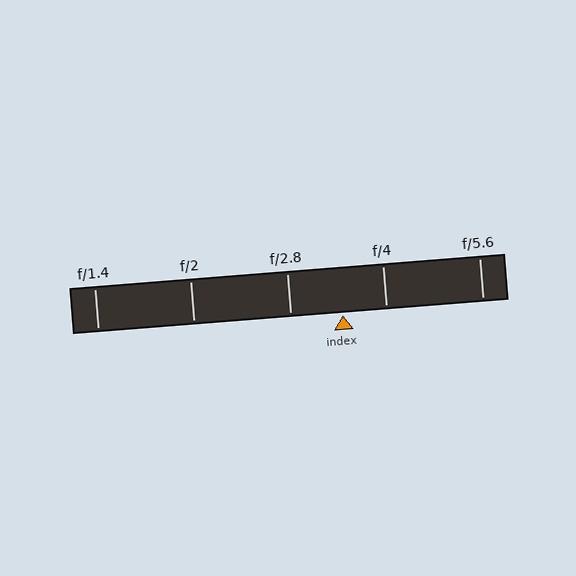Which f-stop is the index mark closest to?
The index mark is closest to f/4.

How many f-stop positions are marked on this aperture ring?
There are 5 f-stop positions marked.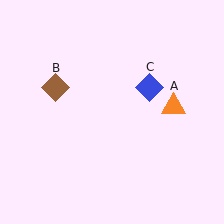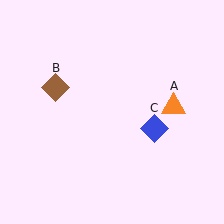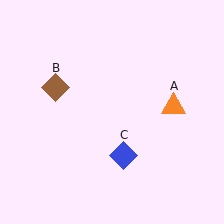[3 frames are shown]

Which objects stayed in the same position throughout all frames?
Orange triangle (object A) and brown diamond (object B) remained stationary.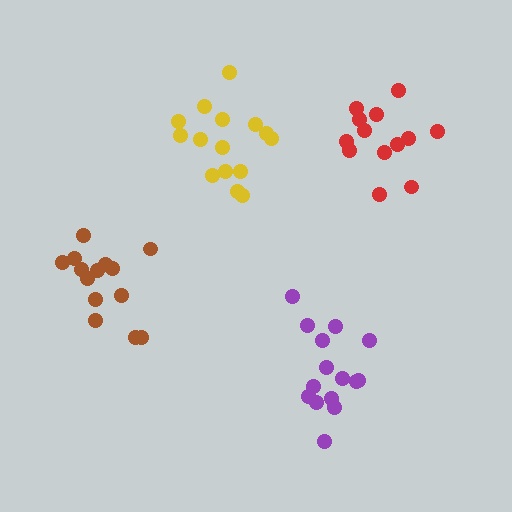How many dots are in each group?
Group 1: 13 dots, Group 2: 14 dots, Group 3: 15 dots, Group 4: 15 dots (57 total).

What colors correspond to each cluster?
The clusters are colored: red, brown, yellow, purple.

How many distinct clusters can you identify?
There are 4 distinct clusters.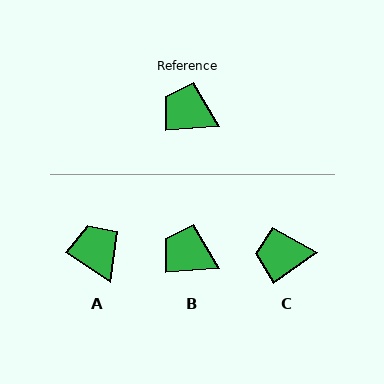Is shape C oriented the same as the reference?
No, it is off by about 30 degrees.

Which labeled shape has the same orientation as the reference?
B.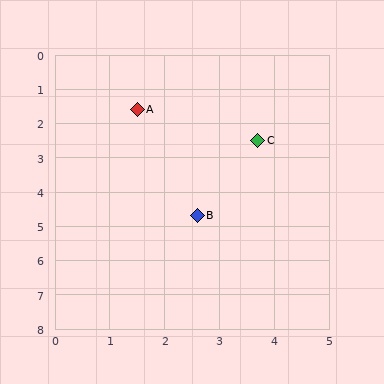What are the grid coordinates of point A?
Point A is at approximately (1.5, 1.6).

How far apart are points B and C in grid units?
Points B and C are about 2.5 grid units apart.